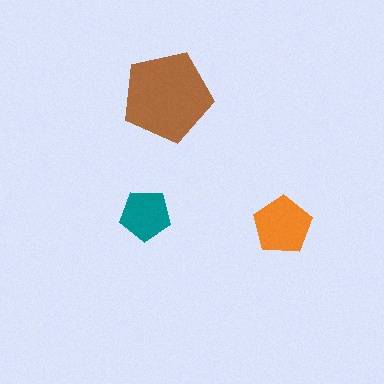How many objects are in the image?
There are 3 objects in the image.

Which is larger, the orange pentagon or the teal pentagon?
The orange one.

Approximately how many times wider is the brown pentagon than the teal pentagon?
About 2 times wider.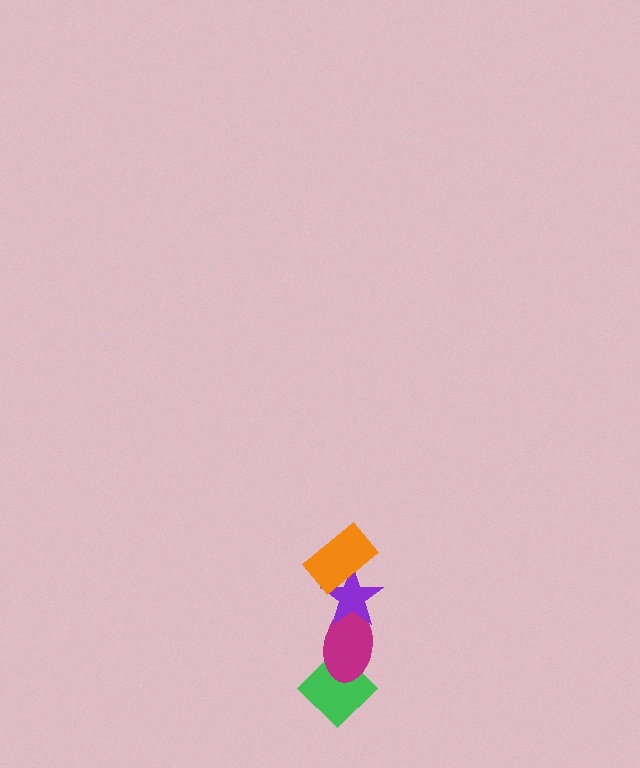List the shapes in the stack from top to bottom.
From top to bottom: the orange rectangle, the purple star, the magenta ellipse, the green diamond.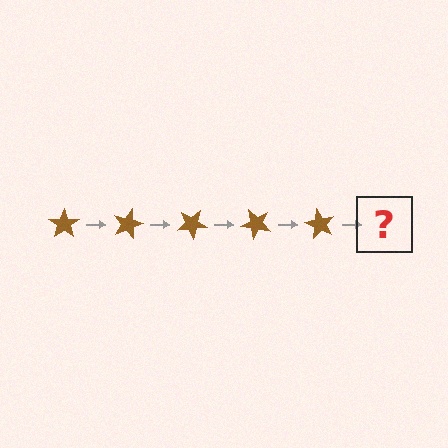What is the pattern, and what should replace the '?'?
The pattern is that the star rotates 15 degrees each step. The '?' should be a brown star rotated 75 degrees.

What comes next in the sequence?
The next element should be a brown star rotated 75 degrees.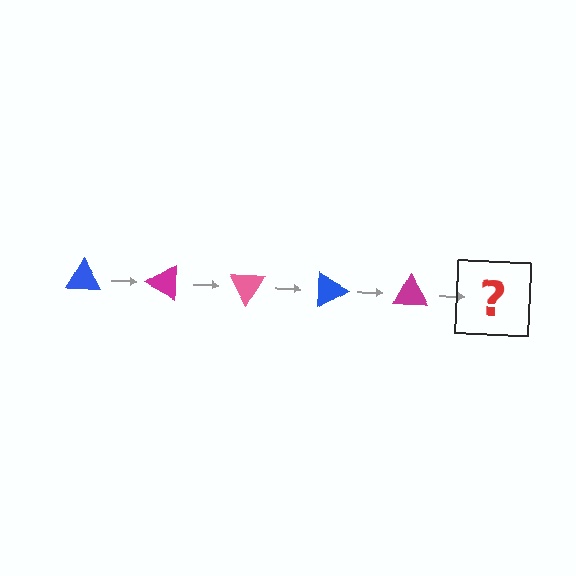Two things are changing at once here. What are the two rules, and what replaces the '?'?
The two rules are that it rotates 30 degrees each step and the color cycles through blue, magenta, and pink. The '?' should be a pink triangle, rotated 150 degrees from the start.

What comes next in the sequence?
The next element should be a pink triangle, rotated 150 degrees from the start.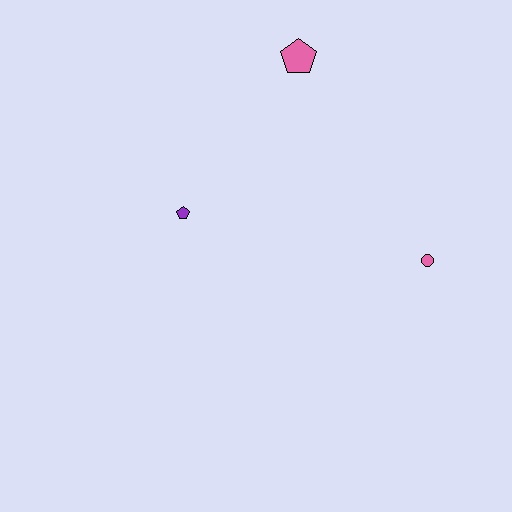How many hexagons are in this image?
There are no hexagons.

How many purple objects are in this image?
There is 1 purple object.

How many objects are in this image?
There are 3 objects.